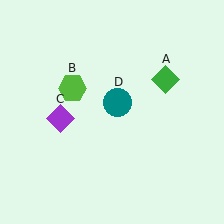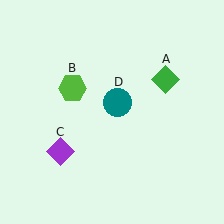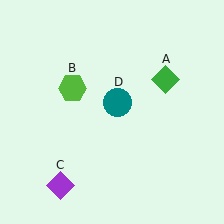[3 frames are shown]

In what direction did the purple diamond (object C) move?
The purple diamond (object C) moved down.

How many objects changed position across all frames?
1 object changed position: purple diamond (object C).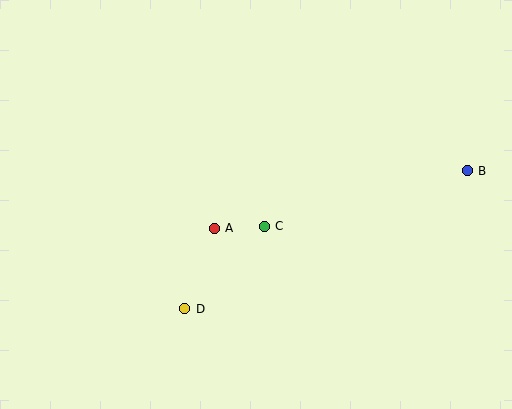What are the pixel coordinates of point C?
Point C is at (264, 226).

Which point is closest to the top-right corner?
Point B is closest to the top-right corner.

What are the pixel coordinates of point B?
Point B is at (467, 171).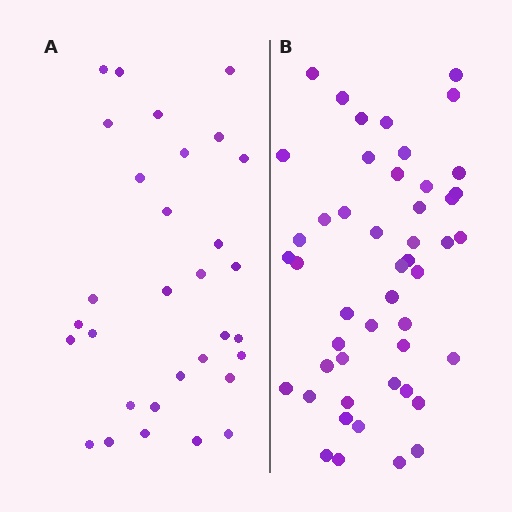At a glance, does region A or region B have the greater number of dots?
Region B (the right region) has more dots.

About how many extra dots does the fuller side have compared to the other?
Region B has approximately 15 more dots than region A.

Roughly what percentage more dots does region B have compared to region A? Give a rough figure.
About 55% more.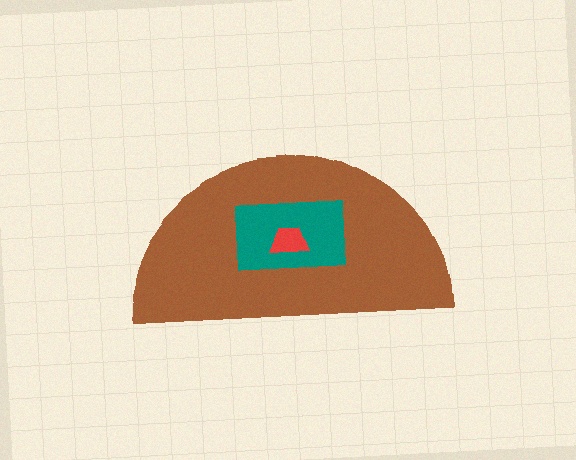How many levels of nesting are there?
3.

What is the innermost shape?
The red trapezoid.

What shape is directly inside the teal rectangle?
The red trapezoid.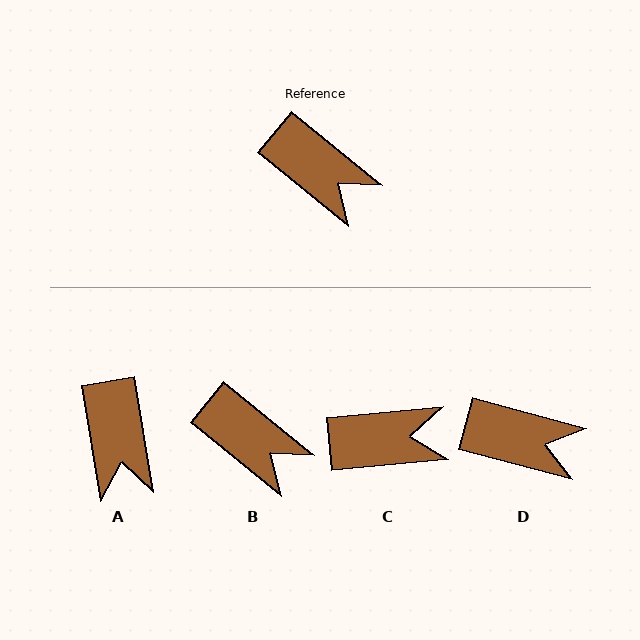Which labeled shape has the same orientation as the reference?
B.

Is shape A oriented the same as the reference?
No, it is off by about 41 degrees.